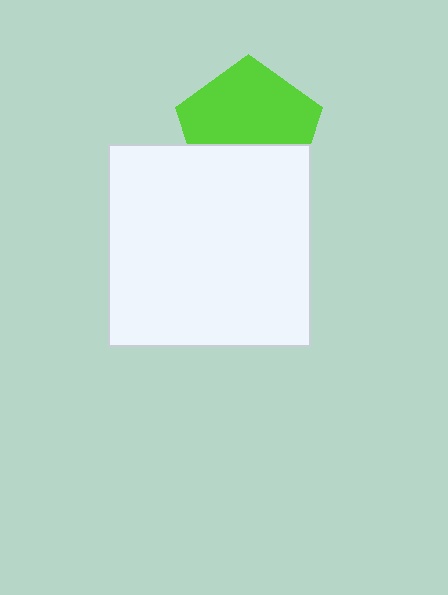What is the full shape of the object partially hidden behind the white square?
The partially hidden object is a lime pentagon.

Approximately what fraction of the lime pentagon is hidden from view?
Roughly 38% of the lime pentagon is hidden behind the white square.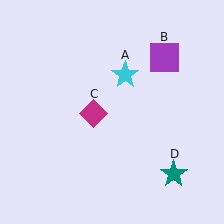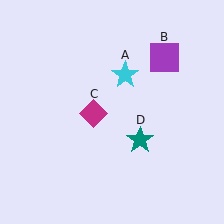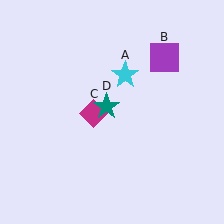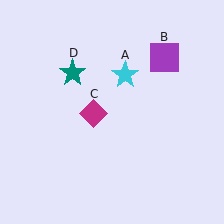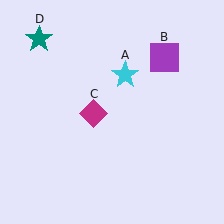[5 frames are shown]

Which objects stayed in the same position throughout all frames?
Cyan star (object A) and purple square (object B) and magenta diamond (object C) remained stationary.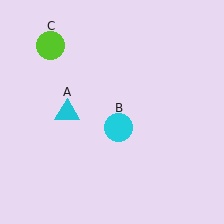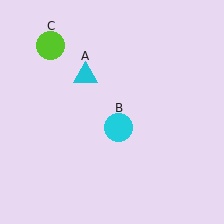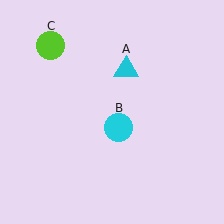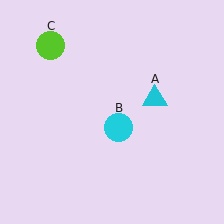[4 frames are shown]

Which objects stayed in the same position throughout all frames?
Cyan circle (object B) and lime circle (object C) remained stationary.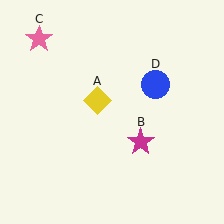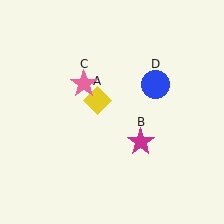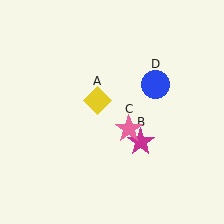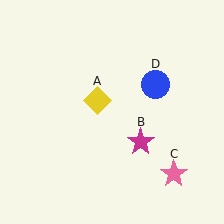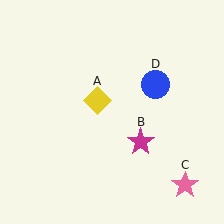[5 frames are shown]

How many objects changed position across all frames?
1 object changed position: pink star (object C).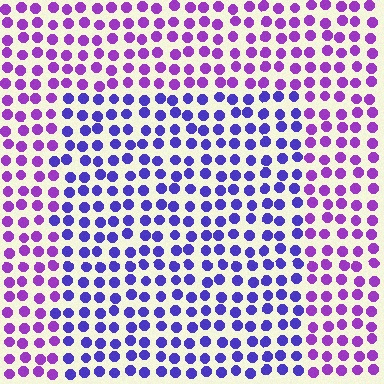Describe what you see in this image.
The image is filled with small purple elements in a uniform arrangement. A rectangle-shaped region is visible where the elements are tinted to a slightly different hue, forming a subtle color boundary.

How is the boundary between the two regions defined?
The boundary is defined purely by a slight shift in hue (about 36 degrees). Spacing, size, and orientation are identical on both sides.